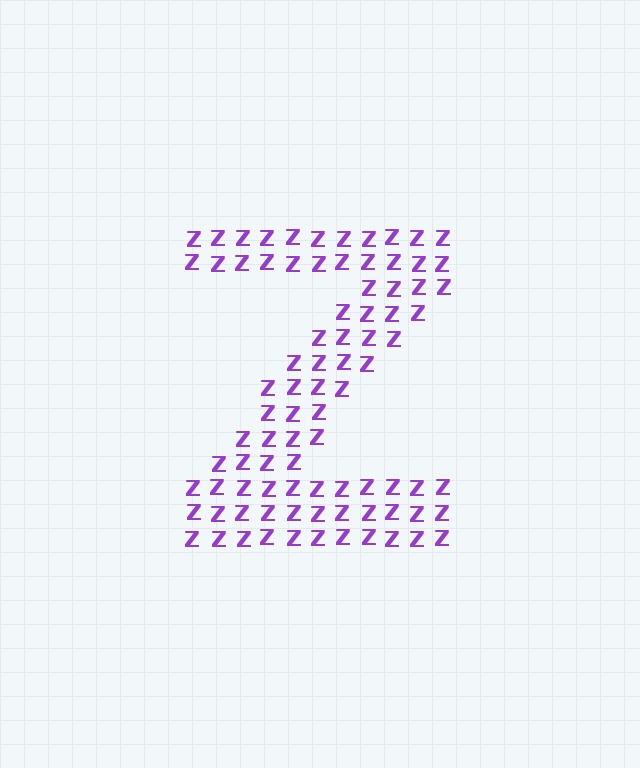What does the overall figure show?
The overall figure shows the letter Z.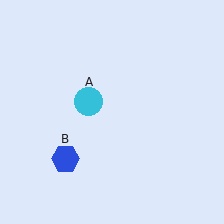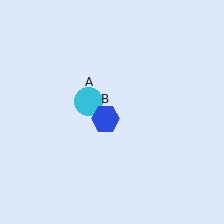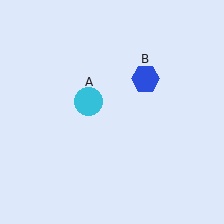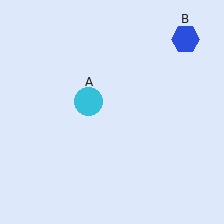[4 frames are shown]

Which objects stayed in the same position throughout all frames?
Cyan circle (object A) remained stationary.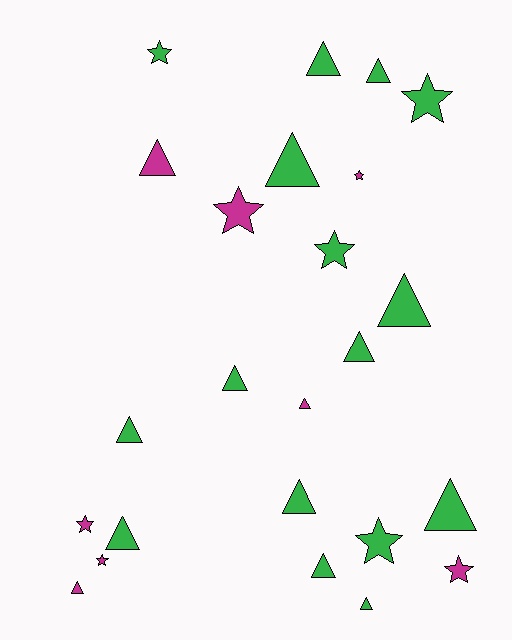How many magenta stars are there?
There are 5 magenta stars.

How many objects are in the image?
There are 24 objects.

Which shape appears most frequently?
Triangle, with 15 objects.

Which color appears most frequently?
Green, with 16 objects.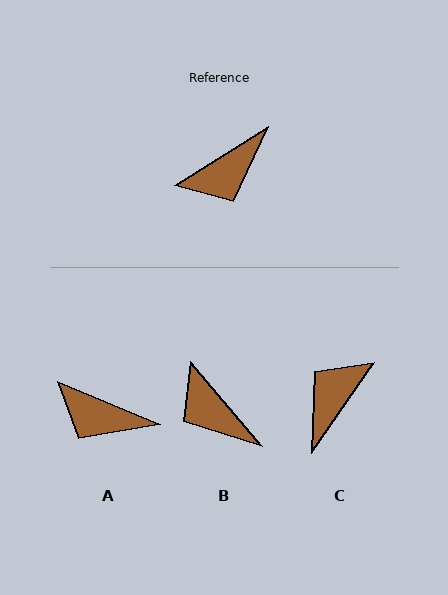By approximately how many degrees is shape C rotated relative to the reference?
Approximately 156 degrees clockwise.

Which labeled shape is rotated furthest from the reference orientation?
C, about 156 degrees away.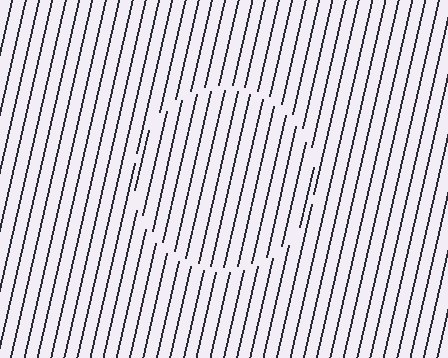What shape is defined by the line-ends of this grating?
An illusory circle. The interior of the shape contains the same grating, shifted by half a period — the contour is defined by the phase discontinuity where line-ends from the inner and outer gratings abut.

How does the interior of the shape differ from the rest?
The interior of the shape contains the same grating, shifted by half a period — the contour is defined by the phase discontinuity where line-ends from the inner and outer gratings abut.